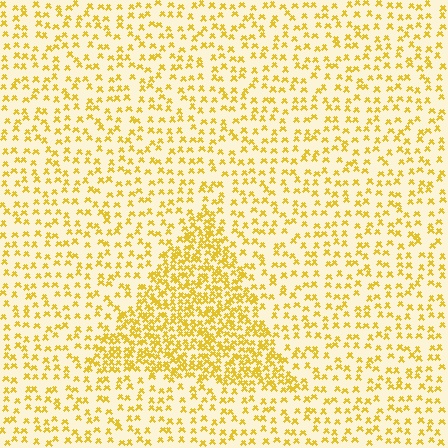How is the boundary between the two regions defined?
The boundary is defined by a change in element density (approximately 2.3x ratio). All elements are the same color, size, and shape.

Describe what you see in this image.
The image contains small yellow elements arranged at two different densities. A triangle-shaped region is visible where the elements are more densely packed than the surrounding area.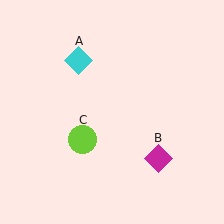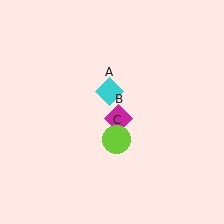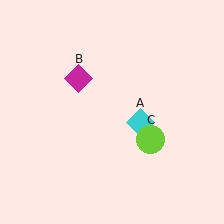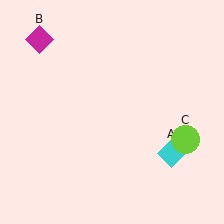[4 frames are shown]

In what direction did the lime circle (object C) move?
The lime circle (object C) moved right.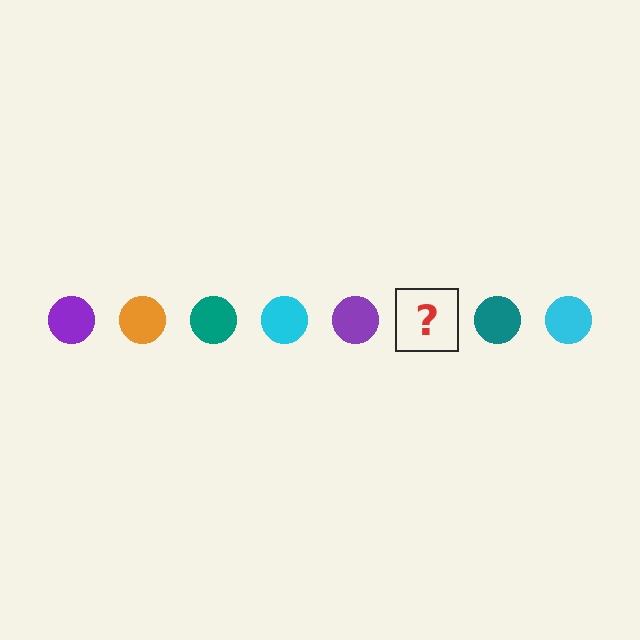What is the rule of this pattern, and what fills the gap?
The rule is that the pattern cycles through purple, orange, teal, cyan circles. The gap should be filled with an orange circle.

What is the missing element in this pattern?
The missing element is an orange circle.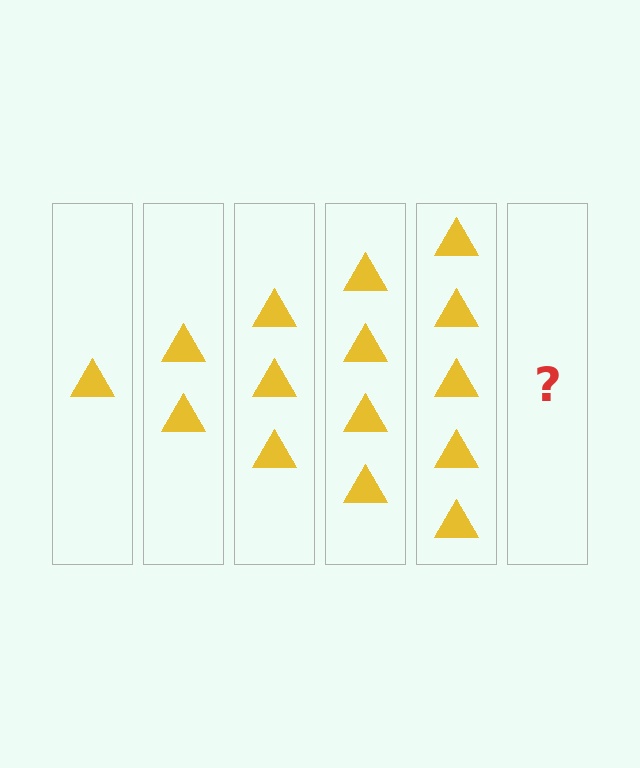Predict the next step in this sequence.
The next step is 6 triangles.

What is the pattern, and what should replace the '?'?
The pattern is that each step adds one more triangle. The '?' should be 6 triangles.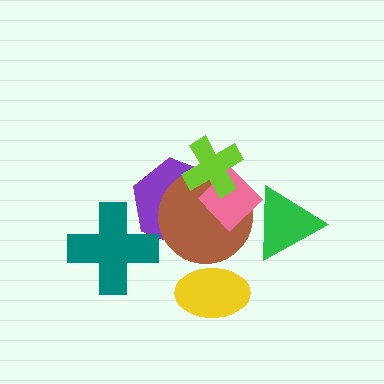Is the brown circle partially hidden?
Yes, it is partially covered by another shape.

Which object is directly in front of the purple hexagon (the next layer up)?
The brown circle is directly in front of the purple hexagon.